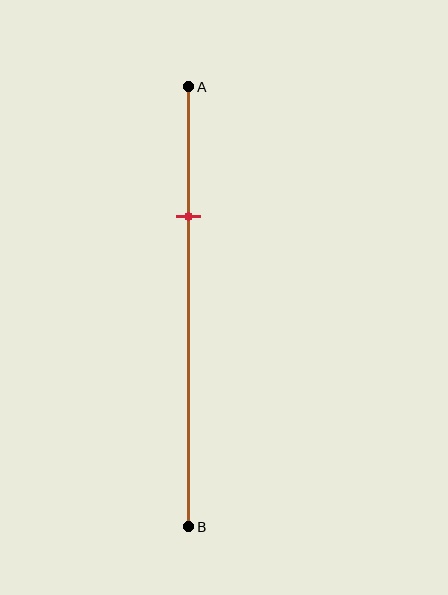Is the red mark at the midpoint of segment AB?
No, the mark is at about 30% from A, not at the 50% midpoint.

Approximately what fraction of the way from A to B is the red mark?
The red mark is approximately 30% of the way from A to B.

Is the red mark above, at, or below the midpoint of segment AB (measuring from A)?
The red mark is above the midpoint of segment AB.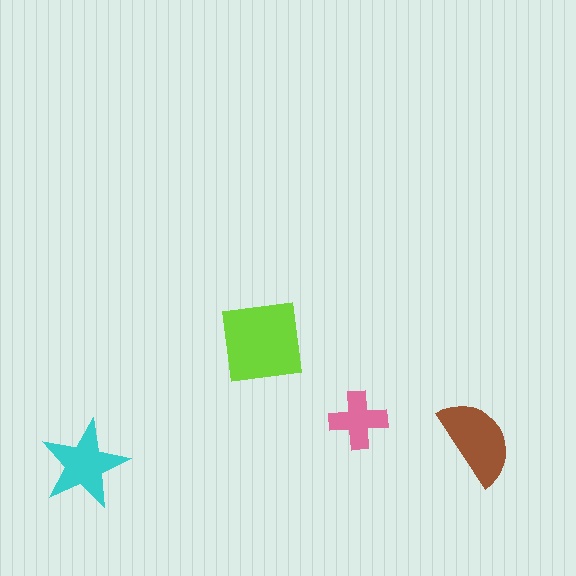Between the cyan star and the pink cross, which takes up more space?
The cyan star.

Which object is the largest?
The lime square.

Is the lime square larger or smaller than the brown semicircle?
Larger.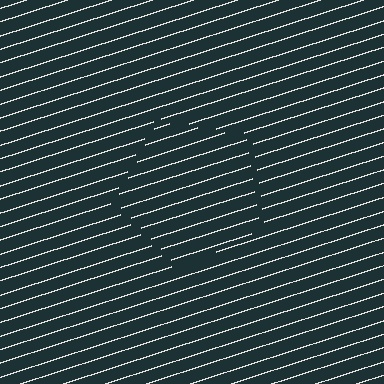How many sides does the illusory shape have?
5 sides — the line-ends trace a pentagon.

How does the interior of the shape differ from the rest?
The interior of the shape contains the same grating, shifted by half a period — the contour is defined by the phase discontinuity where line-ends from the inner and outer gratings abut.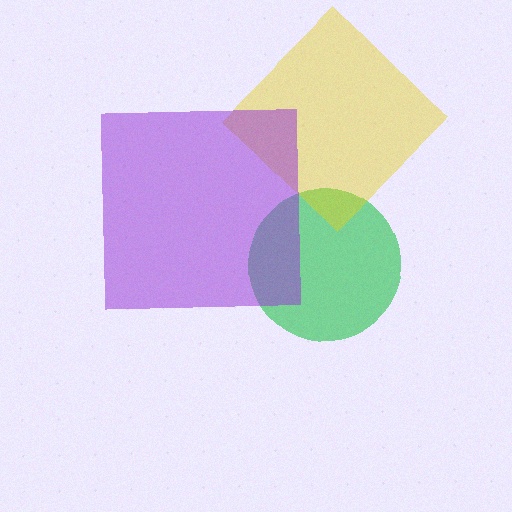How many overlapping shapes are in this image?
There are 3 overlapping shapes in the image.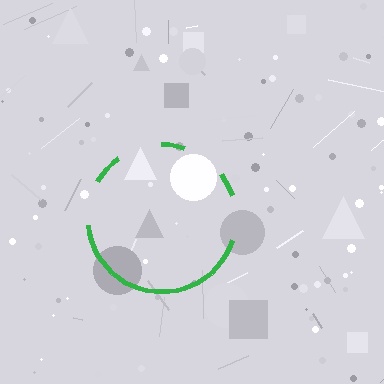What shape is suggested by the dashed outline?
The dashed outline suggests a circle.